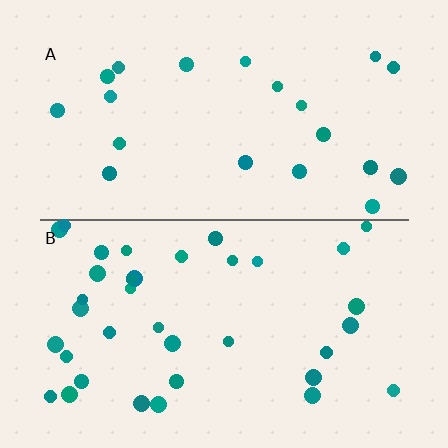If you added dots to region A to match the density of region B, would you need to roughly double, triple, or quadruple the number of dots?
Approximately double.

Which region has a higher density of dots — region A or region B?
B (the bottom).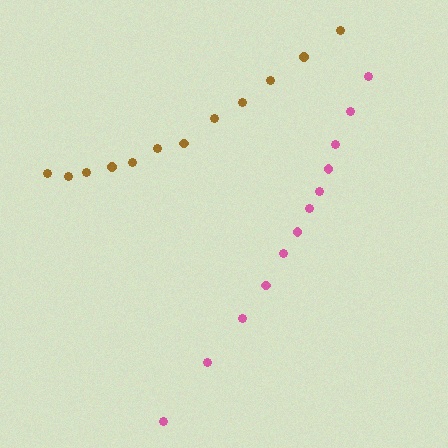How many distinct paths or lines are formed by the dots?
There are 2 distinct paths.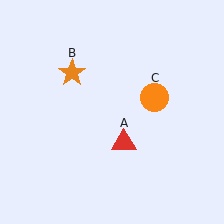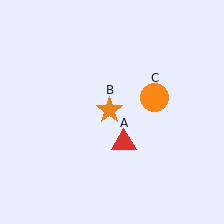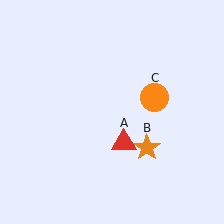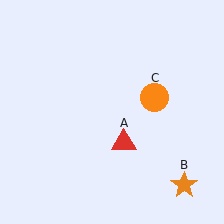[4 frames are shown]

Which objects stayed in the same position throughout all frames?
Red triangle (object A) and orange circle (object C) remained stationary.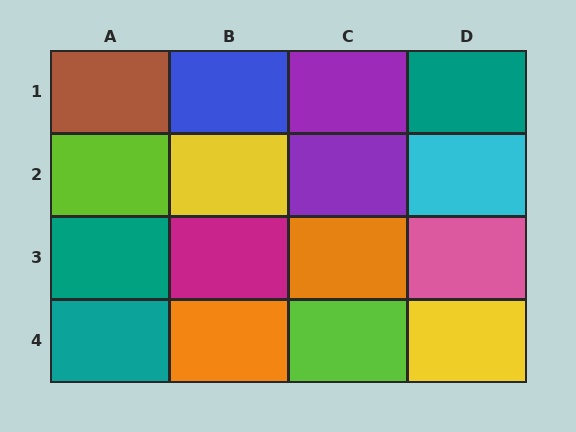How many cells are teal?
3 cells are teal.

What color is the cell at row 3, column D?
Pink.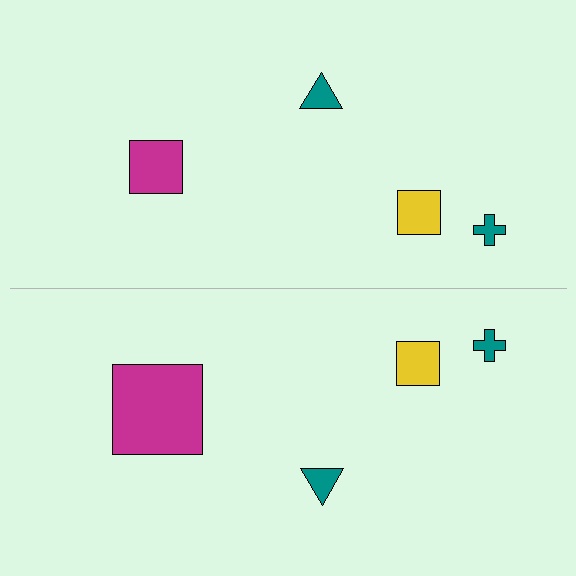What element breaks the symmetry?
The magenta square on the bottom side has a different size than its mirror counterpart.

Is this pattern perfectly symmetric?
No, the pattern is not perfectly symmetric. The magenta square on the bottom side has a different size than its mirror counterpart.